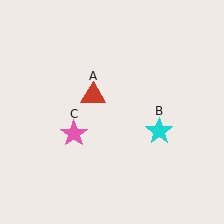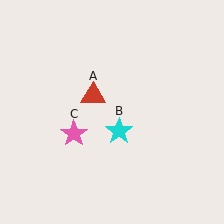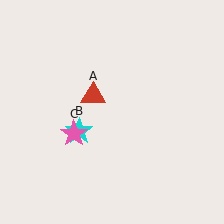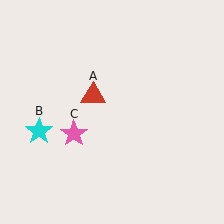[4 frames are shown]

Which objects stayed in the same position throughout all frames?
Red triangle (object A) and pink star (object C) remained stationary.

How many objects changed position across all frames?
1 object changed position: cyan star (object B).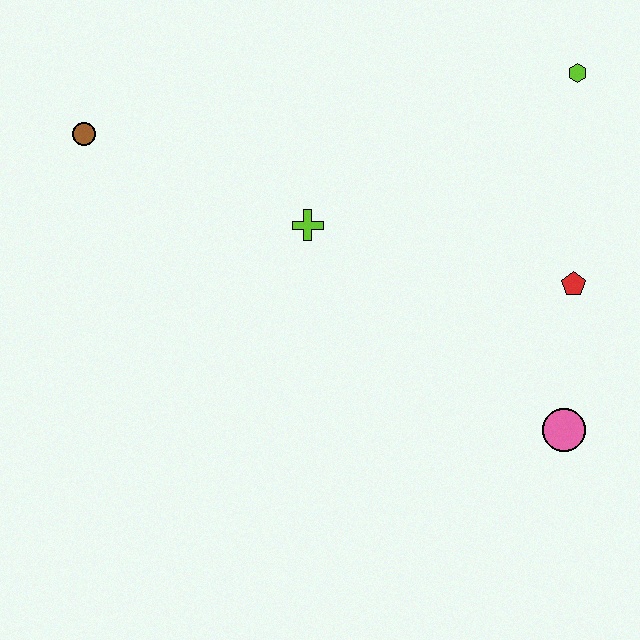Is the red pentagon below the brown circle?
Yes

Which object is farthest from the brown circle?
The pink circle is farthest from the brown circle.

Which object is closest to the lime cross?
The brown circle is closest to the lime cross.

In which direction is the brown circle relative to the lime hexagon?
The brown circle is to the left of the lime hexagon.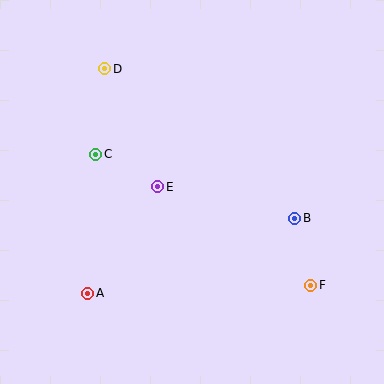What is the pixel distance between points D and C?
The distance between D and C is 86 pixels.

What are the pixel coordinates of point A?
Point A is at (88, 293).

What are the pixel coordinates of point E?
Point E is at (158, 187).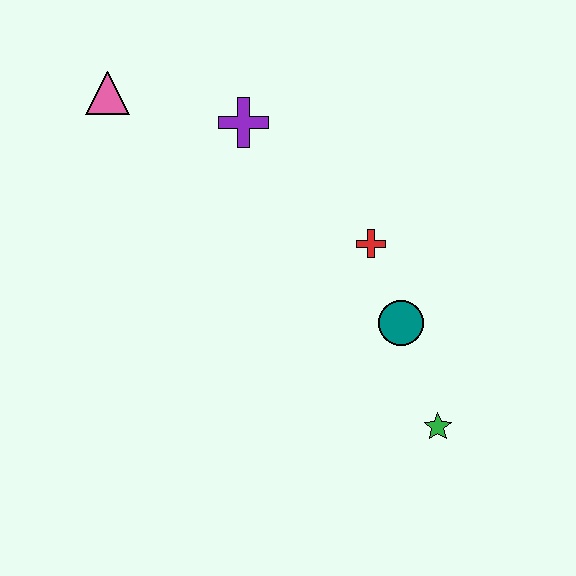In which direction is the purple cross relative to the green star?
The purple cross is above the green star.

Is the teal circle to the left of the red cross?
No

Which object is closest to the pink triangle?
The purple cross is closest to the pink triangle.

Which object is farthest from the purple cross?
The green star is farthest from the purple cross.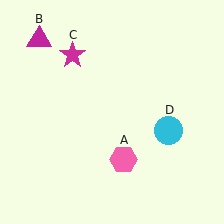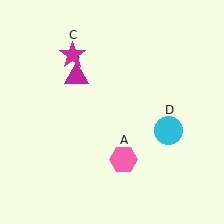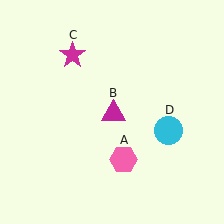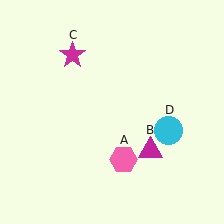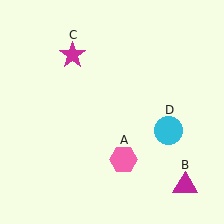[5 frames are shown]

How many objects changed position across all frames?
1 object changed position: magenta triangle (object B).